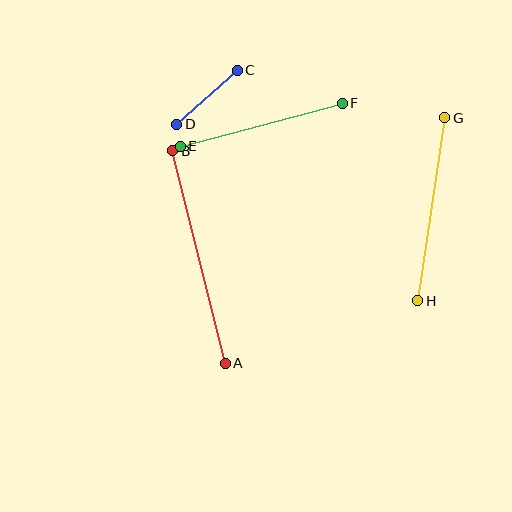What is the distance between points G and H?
The distance is approximately 185 pixels.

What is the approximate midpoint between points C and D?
The midpoint is at approximately (207, 97) pixels.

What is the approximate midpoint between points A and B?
The midpoint is at approximately (199, 257) pixels.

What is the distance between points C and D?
The distance is approximately 81 pixels.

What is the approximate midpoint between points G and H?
The midpoint is at approximately (431, 209) pixels.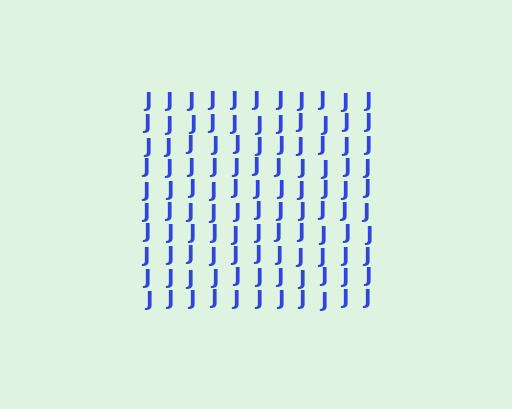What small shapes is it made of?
It is made of small letter J's.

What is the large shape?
The large shape is a square.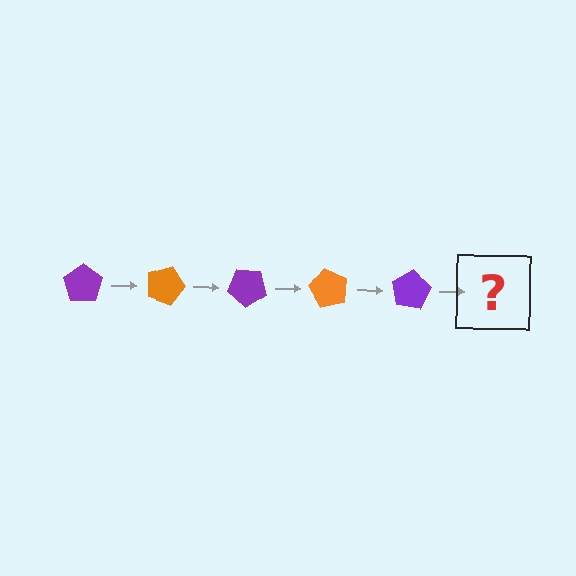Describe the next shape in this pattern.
It should be an orange pentagon, rotated 100 degrees from the start.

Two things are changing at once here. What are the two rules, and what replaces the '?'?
The two rules are that it rotates 20 degrees each step and the color cycles through purple and orange. The '?' should be an orange pentagon, rotated 100 degrees from the start.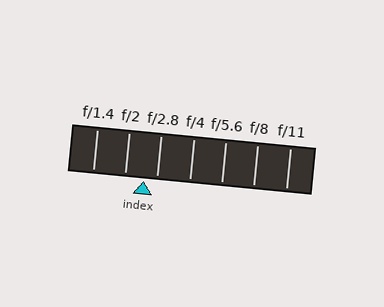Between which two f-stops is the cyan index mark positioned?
The index mark is between f/2 and f/2.8.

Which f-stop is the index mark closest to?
The index mark is closest to f/2.8.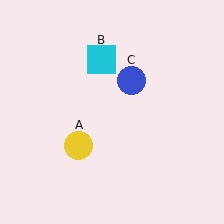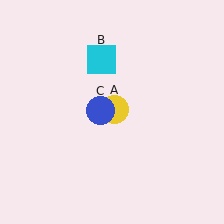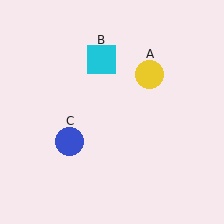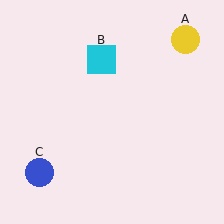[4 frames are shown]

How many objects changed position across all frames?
2 objects changed position: yellow circle (object A), blue circle (object C).